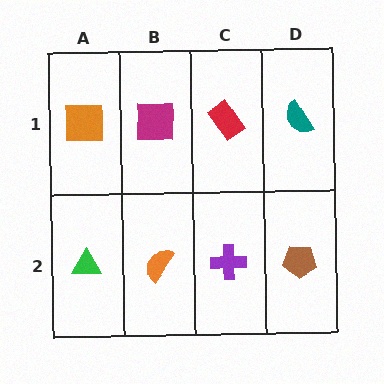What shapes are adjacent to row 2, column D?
A teal semicircle (row 1, column D), a purple cross (row 2, column C).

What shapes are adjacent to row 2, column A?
An orange square (row 1, column A), an orange semicircle (row 2, column B).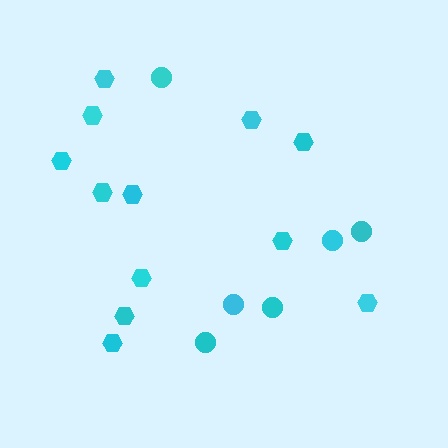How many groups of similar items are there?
There are 2 groups: one group of hexagons (12) and one group of circles (6).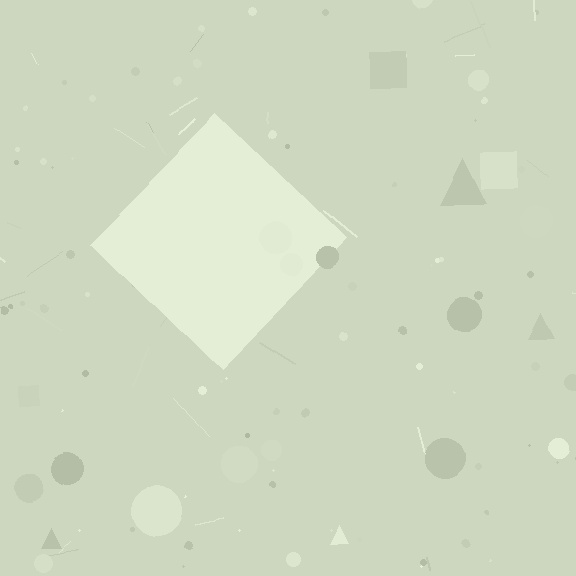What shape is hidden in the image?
A diamond is hidden in the image.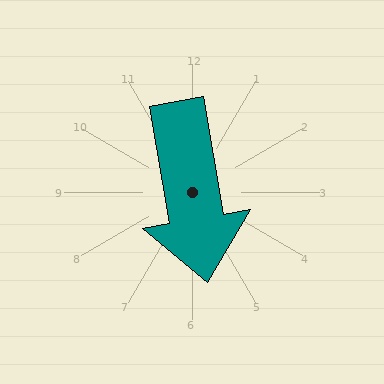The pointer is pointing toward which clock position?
Roughly 6 o'clock.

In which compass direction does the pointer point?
South.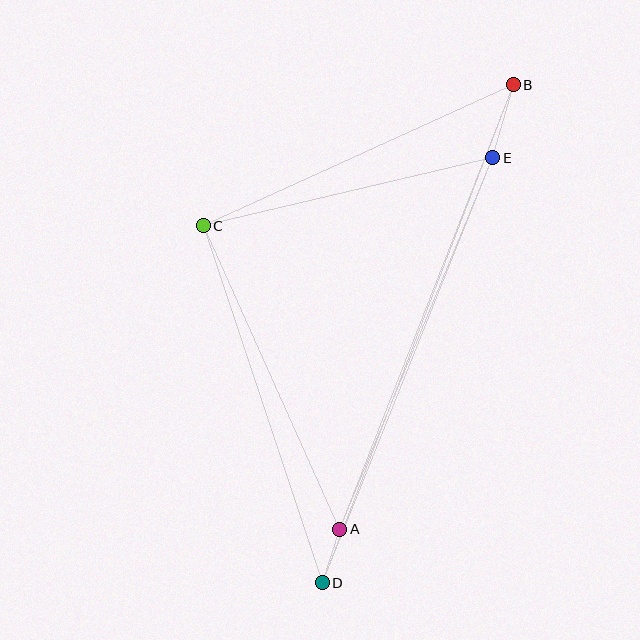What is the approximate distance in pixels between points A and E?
The distance between A and E is approximately 402 pixels.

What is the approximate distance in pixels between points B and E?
The distance between B and E is approximately 76 pixels.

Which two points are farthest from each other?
Points B and D are farthest from each other.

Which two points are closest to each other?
Points A and D are closest to each other.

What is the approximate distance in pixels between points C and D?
The distance between C and D is approximately 376 pixels.